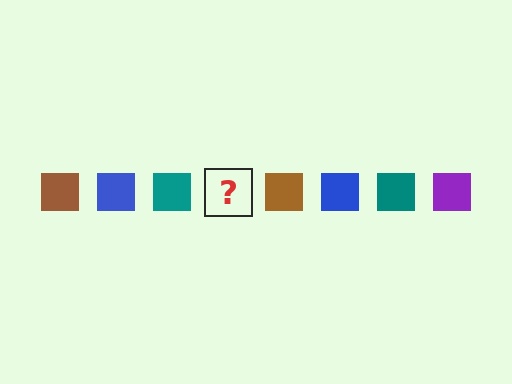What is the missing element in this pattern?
The missing element is a purple square.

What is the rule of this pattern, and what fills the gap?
The rule is that the pattern cycles through brown, blue, teal, purple squares. The gap should be filled with a purple square.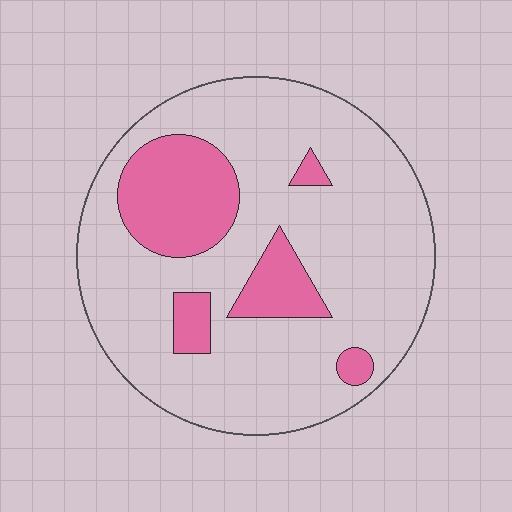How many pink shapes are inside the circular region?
5.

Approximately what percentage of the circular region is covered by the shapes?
Approximately 20%.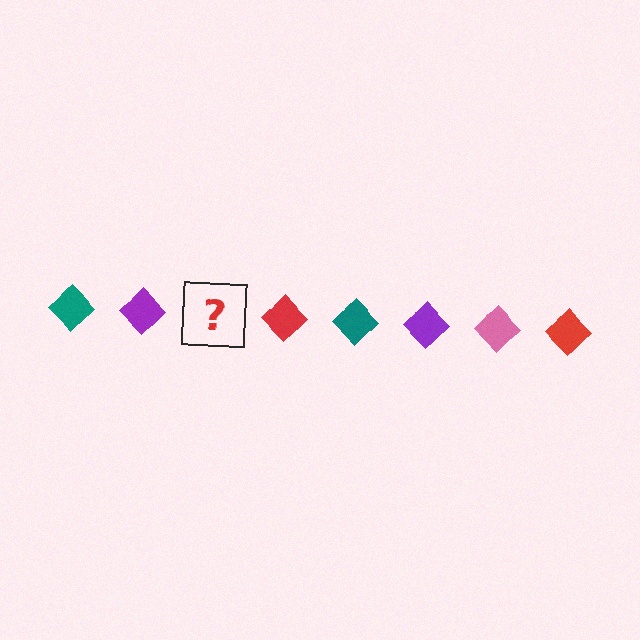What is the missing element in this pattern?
The missing element is a pink diamond.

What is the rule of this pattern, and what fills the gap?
The rule is that the pattern cycles through teal, purple, pink, red diamonds. The gap should be filled with a pink diamond.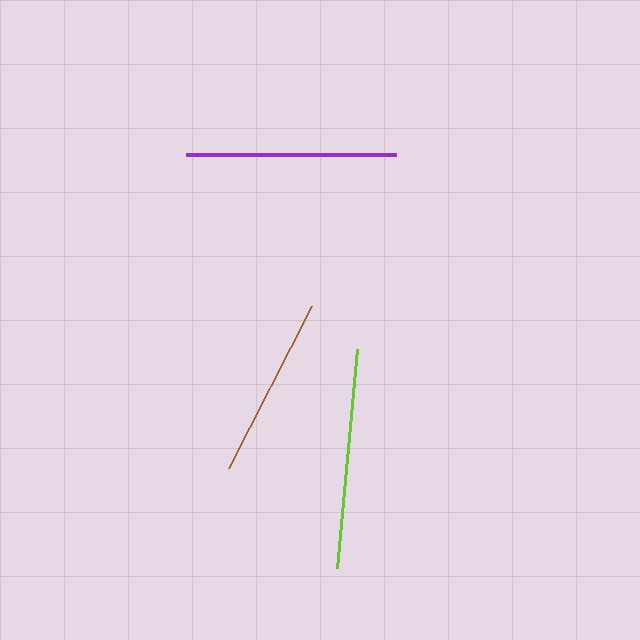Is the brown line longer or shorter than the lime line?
The lime line is longer than the brown line.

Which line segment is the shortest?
The brown line is the shortest at approximately 182 pixels.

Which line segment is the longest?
The lime line is the longest at approximately 220 pixels.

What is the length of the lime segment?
The lime segment is approximately 220 pixels long.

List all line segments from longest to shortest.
From longest to shortest: lime, purple, brown.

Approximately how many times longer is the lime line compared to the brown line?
The lime line is approximately 1.2 times the length of the brown line.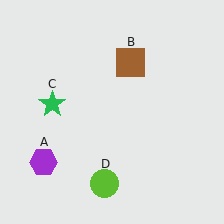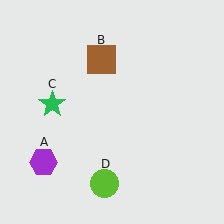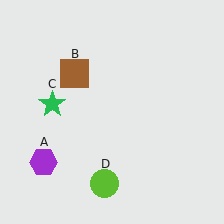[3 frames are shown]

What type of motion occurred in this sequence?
The brown square (object B) rotated counterclockwise around the center of the scene.